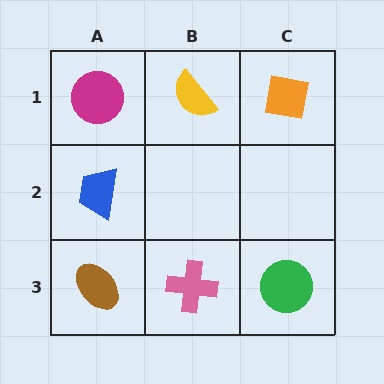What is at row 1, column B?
A yellow semicircle.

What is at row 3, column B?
A pink cross.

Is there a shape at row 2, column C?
No, that cell is empty.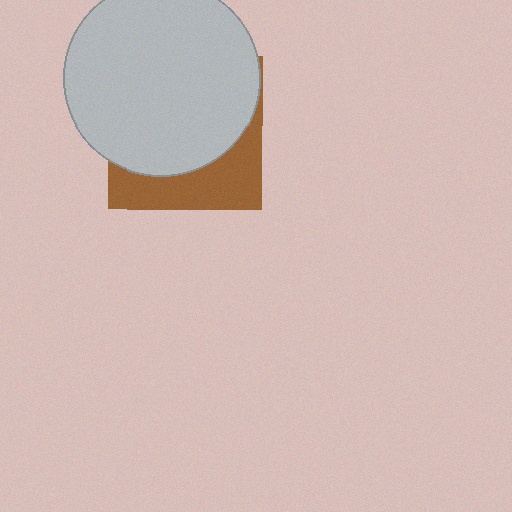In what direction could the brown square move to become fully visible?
The brown square could move down. That would shift it out from behind the light gray circle entirely.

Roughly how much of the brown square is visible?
A small part of it is visible (roughly 32%).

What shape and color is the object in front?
The object in front is a light gray circle.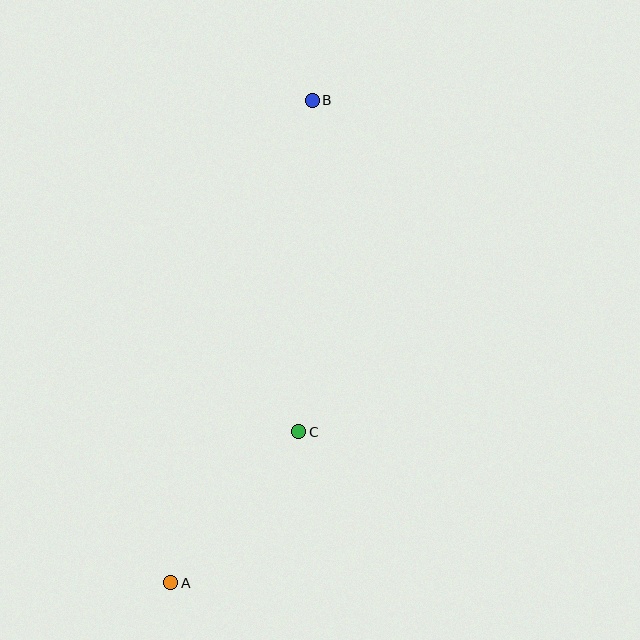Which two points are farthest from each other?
Points A and B are farthest from each other.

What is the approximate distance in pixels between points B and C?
The distance between B and C is approximately 332 pixels.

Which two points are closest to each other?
Points A and C are closest to each other.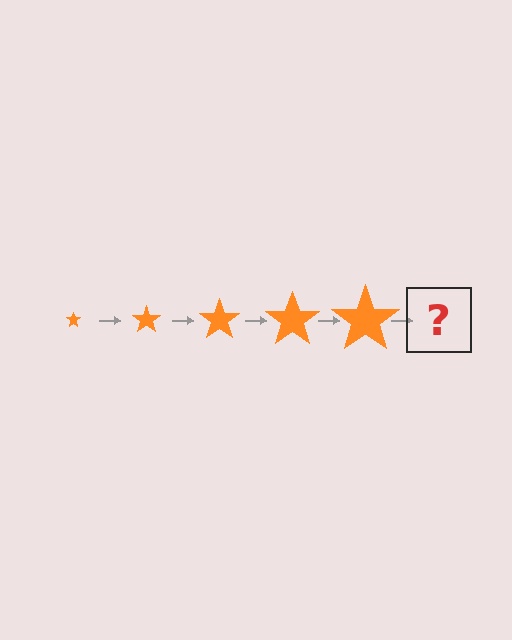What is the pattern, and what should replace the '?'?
The pattern is that the star gets progressively larger each step. The '?' should be an orange star, larger than the previous one.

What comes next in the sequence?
The next element should be an orange star, larger than the previous one.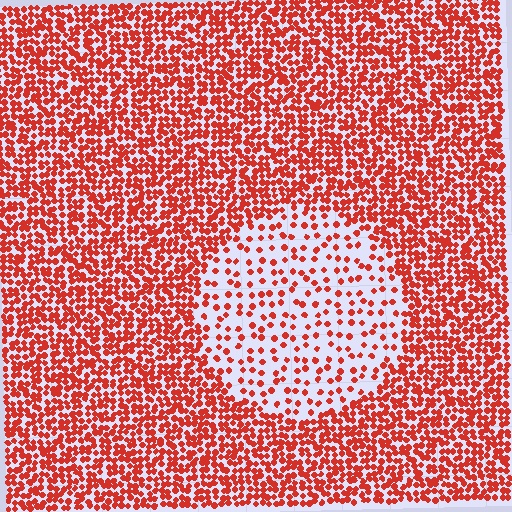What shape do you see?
I see a circle.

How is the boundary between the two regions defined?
The boundary is defined by a change in element density (approximately 2.8x ratio). All elements are the same color, size, and shape.